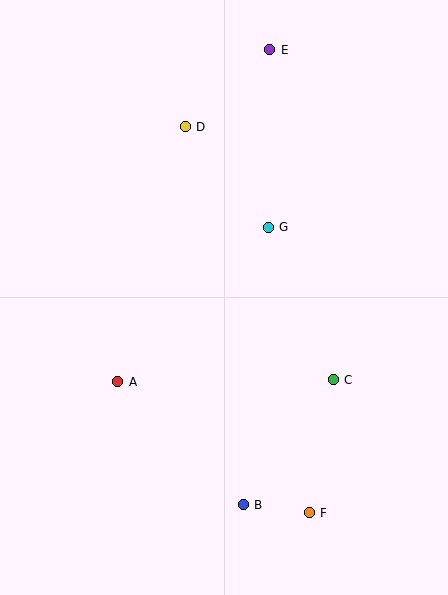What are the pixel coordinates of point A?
Point A is at (118, 382).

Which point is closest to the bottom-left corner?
Point A is closest to the bottom-left corner.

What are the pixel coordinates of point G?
Point G is at (268, 227).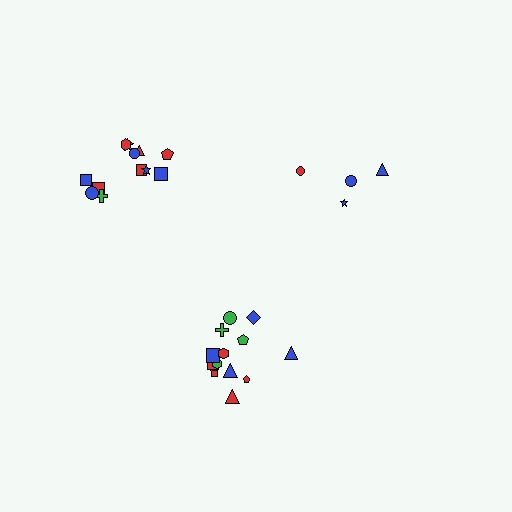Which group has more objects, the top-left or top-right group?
The top-left group.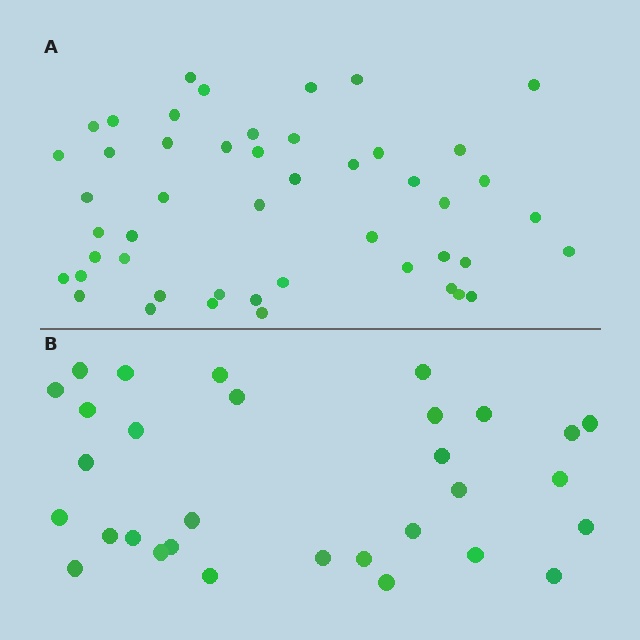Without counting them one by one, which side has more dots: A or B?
Region A (the top region) has more dots.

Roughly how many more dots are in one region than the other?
Region A has approximately 15 more dots than region B.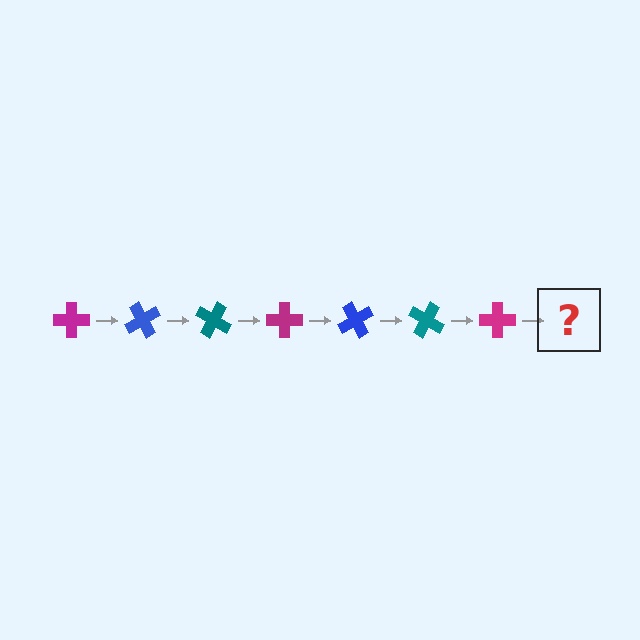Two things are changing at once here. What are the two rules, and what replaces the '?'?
The two rules are that it rotates 60 degrees each step and the color cycles through magenta, blue, and teal. The '?' should be a blue cross, rotated 420 degrees from the start.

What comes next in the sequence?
The next element should be a blue cross, rotated 420 degrees from the start.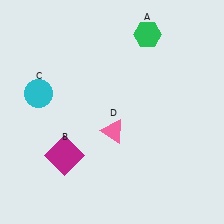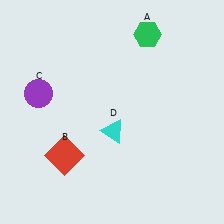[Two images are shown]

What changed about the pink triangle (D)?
In Image 1, D is pink. In Image 2, it changed to cyan.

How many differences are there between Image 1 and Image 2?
There are 3 differences between the two images.